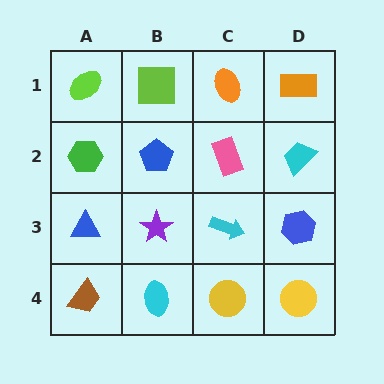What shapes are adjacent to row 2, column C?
An orange ellipse (row 1, column C), a cyan arrow (row 3, column C), a blue pentagon (row 2, column B), a cyan trapezoid (row 2, column D).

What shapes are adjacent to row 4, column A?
A blue triangle (row 3, column A), a cyan ellipse (row 4, column B).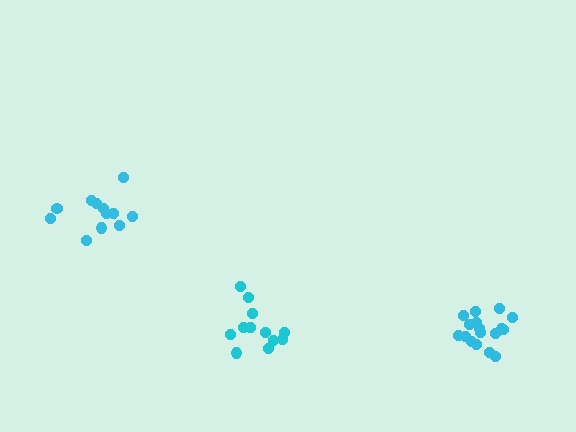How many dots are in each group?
Group 1: 12 dots, Group 2: 12 dots, Group 3: 17 dots (41 total).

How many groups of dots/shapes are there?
There are 3 groups.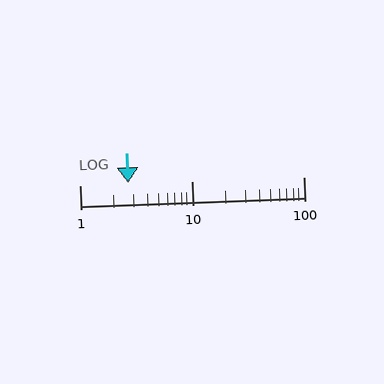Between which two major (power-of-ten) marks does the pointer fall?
The pointer is between 1 and 10.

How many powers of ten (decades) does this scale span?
The scale spans 2 decades, from 1 to 100.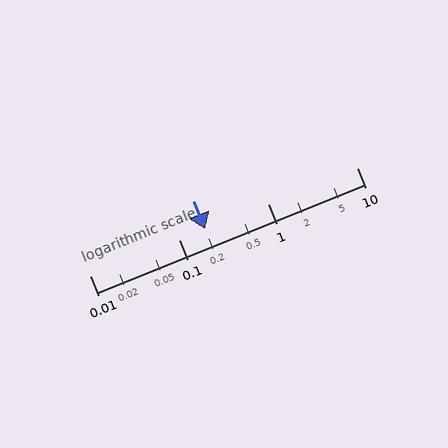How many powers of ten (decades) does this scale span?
The scale spans 3 decades, from 0.01 to 10.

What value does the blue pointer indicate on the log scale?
The pointer indicates approximately 0.2.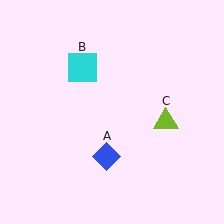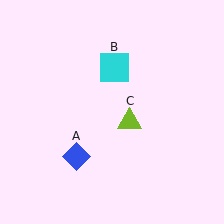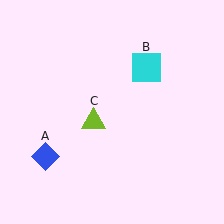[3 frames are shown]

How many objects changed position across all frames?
3 objects changed position: blue diamond (object A), cyan square (object B), lime triangle (object C).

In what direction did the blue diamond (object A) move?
The blue diamond (object A) moved left.